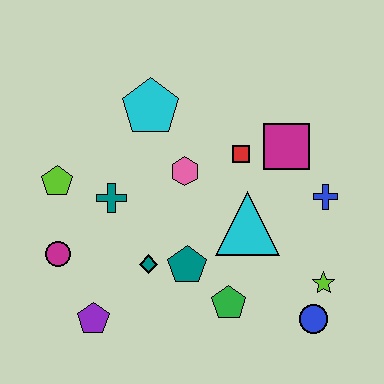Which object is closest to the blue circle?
The lime star is closest to the blue circle.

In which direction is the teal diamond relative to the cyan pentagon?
The teal diamond is below the cyan pentagon.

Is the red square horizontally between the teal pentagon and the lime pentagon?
No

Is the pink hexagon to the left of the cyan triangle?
Yes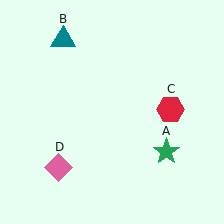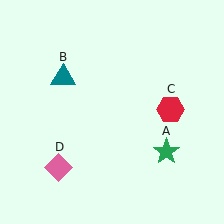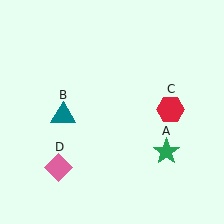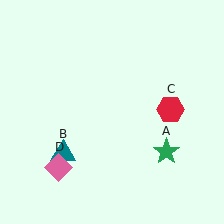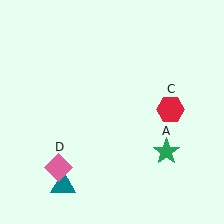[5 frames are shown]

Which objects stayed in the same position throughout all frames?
Green star (object A) and red hexagon (object C) and pink diamond (object D) remained stationary.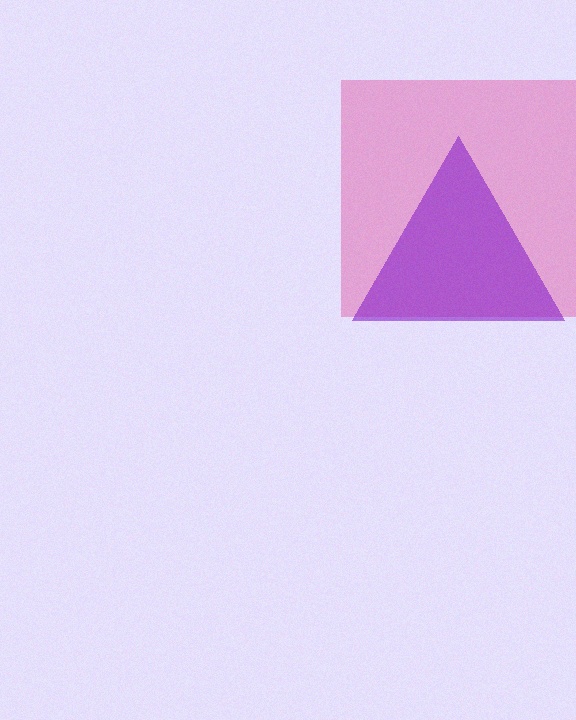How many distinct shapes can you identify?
There are 2 distinct shapes: a pink square, a purple triangle.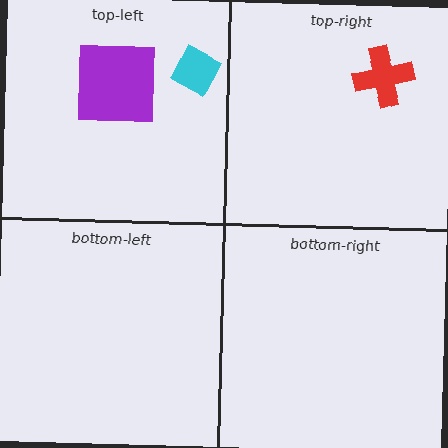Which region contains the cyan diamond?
The top-left region.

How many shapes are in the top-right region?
1.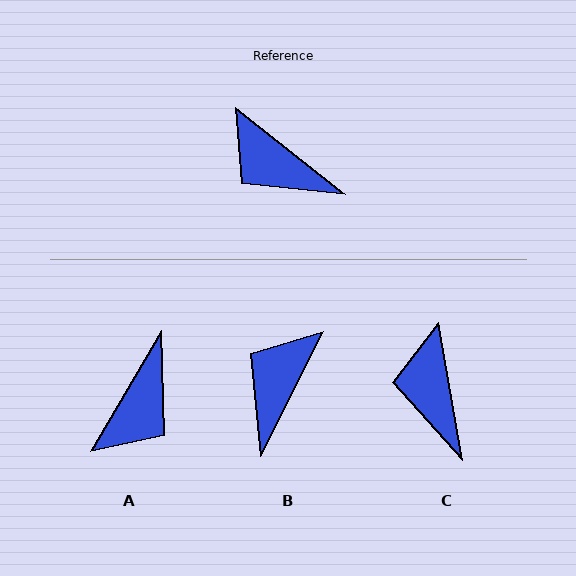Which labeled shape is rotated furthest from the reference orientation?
A, about 98 degrees away.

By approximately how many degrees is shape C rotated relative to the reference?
Approximately 42 degrees clockwise.